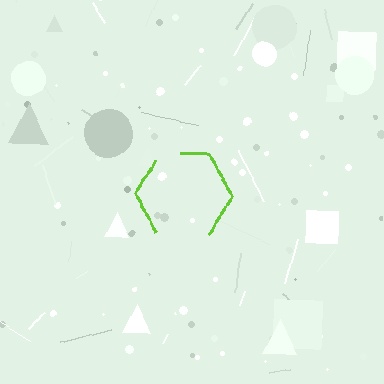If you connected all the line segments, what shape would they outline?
They would outline a hexagon.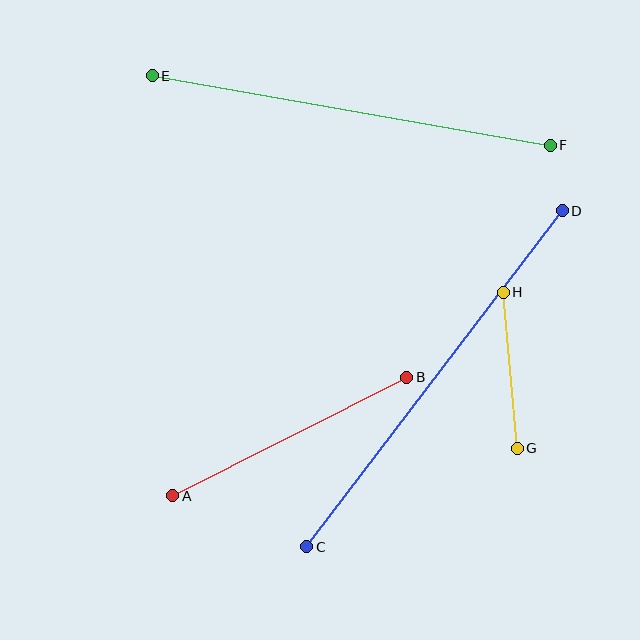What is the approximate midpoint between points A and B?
The midpoint is at approximately (290, 436) pixels.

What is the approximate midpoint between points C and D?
The midpoint is at approximately (435, 379) pixels.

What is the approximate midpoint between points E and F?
The midpoint is at approximately (351, 110) pixels.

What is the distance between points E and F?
The distance is approximately 404 pixels.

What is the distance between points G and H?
The distance is approximately 156 pixels.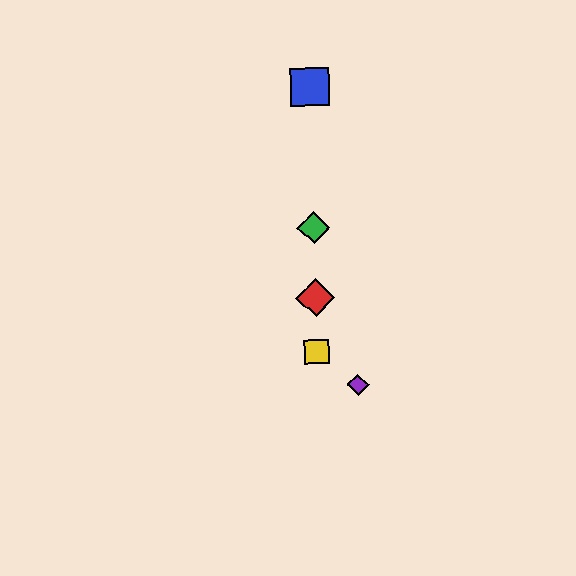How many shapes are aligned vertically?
4 shapes (the red diamond, the blue square, the green diamond, the yellow square) are aligned vertically.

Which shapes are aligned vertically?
The red diamond, the blue square, the green diamond, the yellow square are aligned vertically.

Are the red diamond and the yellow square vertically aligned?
Yes, both are at x≈315.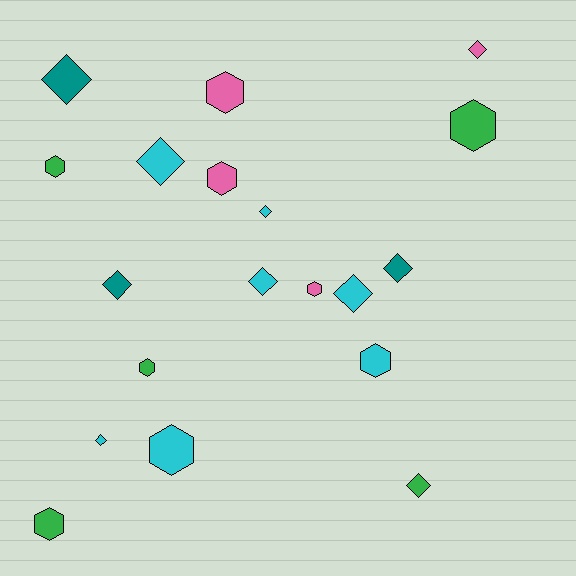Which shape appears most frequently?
Diamond, with 10 objects.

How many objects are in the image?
There are 19 objects.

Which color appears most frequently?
Cyan, with 7 objects.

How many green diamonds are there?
There is 1 green diamond.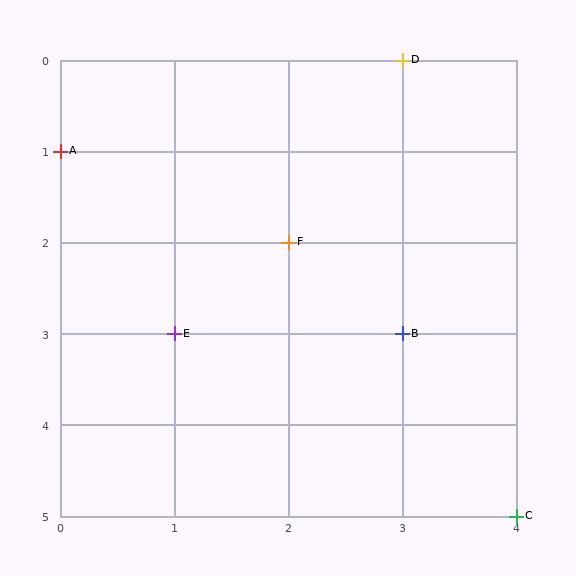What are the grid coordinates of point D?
Point D is at grid coordinates (3, 0).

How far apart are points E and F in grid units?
Points E and F are 1 column and 1 row apart (about 1.4 grid units diagonally).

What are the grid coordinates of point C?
Point C is at grid coordinates (4, 5).